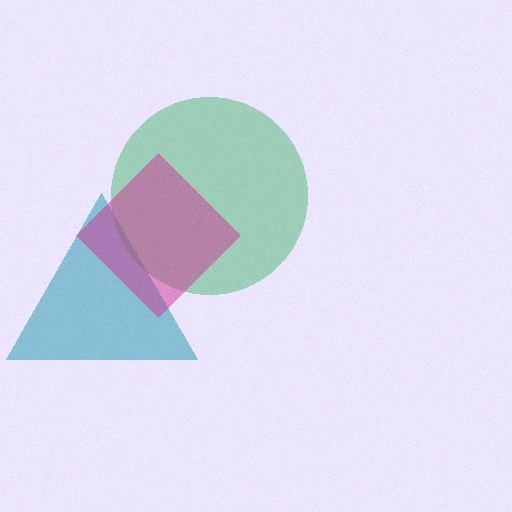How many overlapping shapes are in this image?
There are 3 overlapping shapes in the image.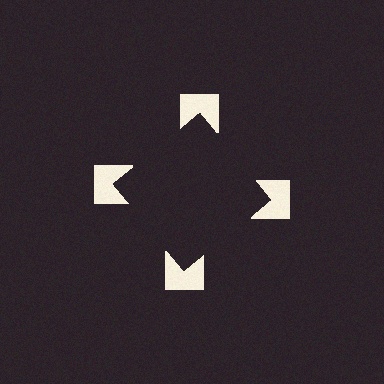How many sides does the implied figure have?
4 sides.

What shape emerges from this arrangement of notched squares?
An illusory square — its edges are inferred from the aligned wedge cuts in the notched squares, not physically drawn.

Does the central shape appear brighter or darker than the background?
It typically appears slightly darker than the background, even though no actual brightness change is drawn.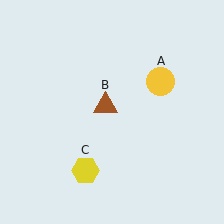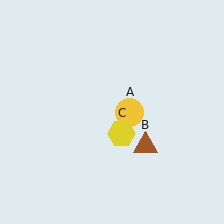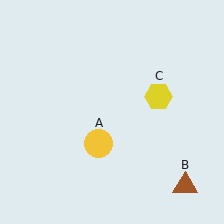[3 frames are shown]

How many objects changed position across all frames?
3 objects changed position: yellow circle (object A), brown triangle (object B), yellow hexagon (object C).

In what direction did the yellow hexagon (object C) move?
The yellow hexagon (object C) moved up and to the right.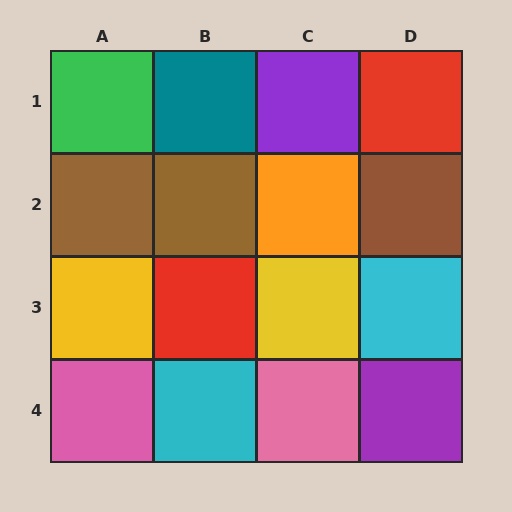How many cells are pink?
2 cells are pink.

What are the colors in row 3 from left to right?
Yellow, red, yellow, cyan.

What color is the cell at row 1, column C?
Purple.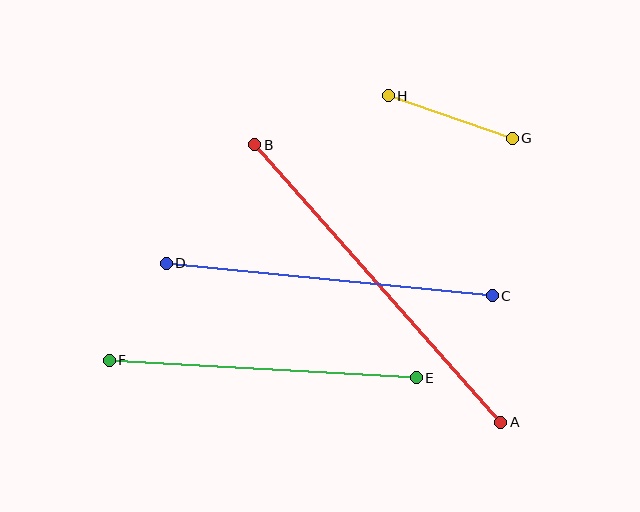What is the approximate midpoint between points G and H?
The midpoint is at approximately (450, 117) pixels.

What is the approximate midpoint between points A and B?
The midpoint is at approximately (378, 284) pixels.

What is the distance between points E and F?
The distance is approximately 308 pixels.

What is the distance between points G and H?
The distance is approximately 131 pixels.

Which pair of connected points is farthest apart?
Points A and B are farthest apart.